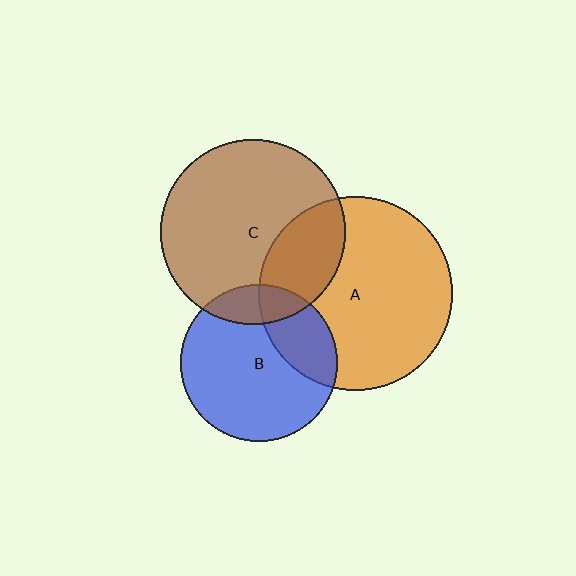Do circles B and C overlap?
Yes.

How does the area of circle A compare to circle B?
Approximately 1.5 times.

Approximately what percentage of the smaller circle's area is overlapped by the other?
Approximately 15%.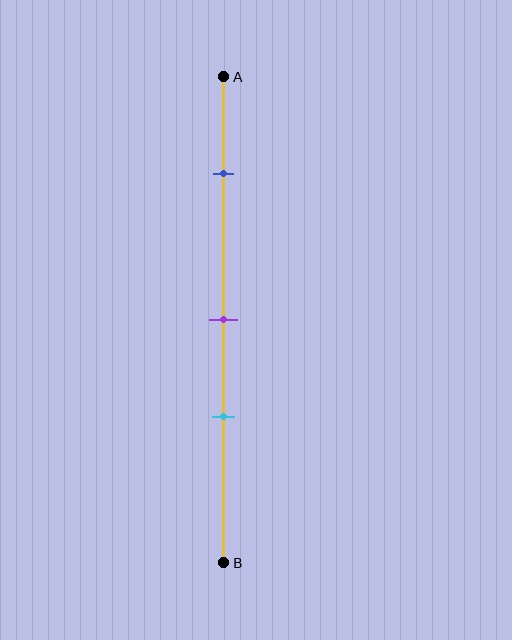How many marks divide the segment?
There are 3 marks dividing the segment.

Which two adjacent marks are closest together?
The purple and cyan marks are the closest adjacent pair.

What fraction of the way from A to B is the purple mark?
The purple mark is approximately 50% (0.5) of the way from A to B.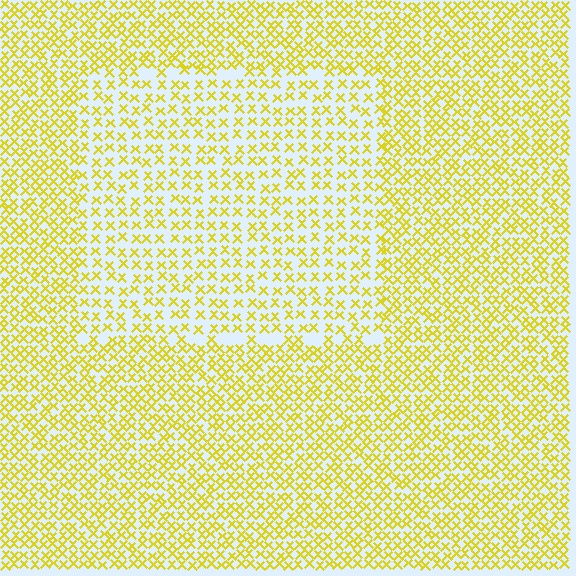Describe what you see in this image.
The image contains small yellow elements arranged at two different densities. A rectangle-shaped region is visible where the elements are less densely packed than the surrounding area.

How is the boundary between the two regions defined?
The boundary is defined by a change in element density (approximately 1.7x ratio). All elements are the same color, size, and shape.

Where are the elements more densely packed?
The elements are more densely packed outside the rectangle boundary.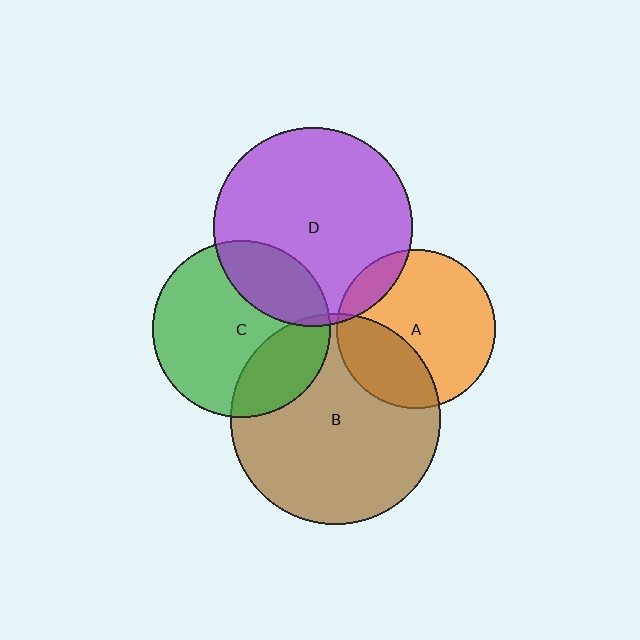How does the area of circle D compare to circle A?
Approximately 1.6 times.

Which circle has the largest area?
Circle B (brown).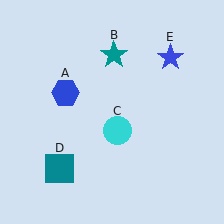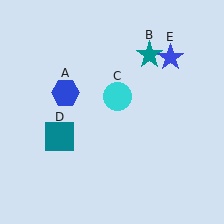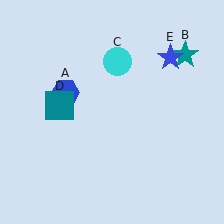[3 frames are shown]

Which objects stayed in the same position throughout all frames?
Blue hexagon (object A) and blue star (object E) remained stationary.